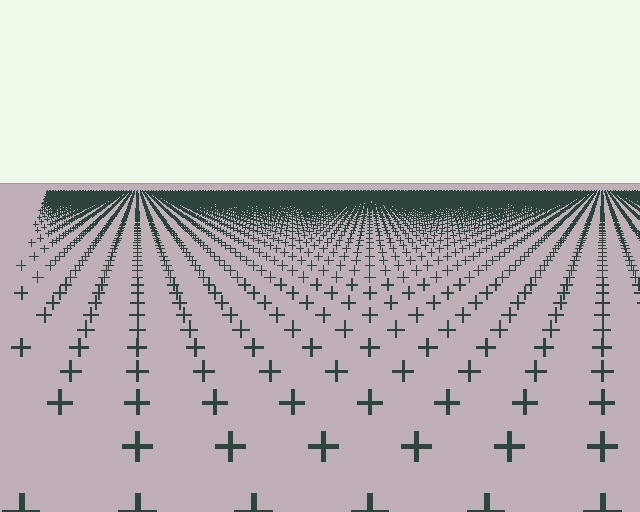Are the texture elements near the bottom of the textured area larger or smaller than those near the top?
Larger. Near the bottom, elements are closer to the viewer and appear at a bigger on-screen size.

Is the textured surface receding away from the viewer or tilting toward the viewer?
The surface is receding away from the viewer. Texture elements get smaller and denser toward the top.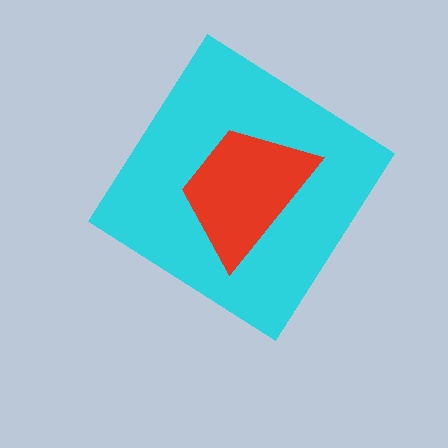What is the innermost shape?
The red trapezoid.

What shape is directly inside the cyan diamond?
The red trapezoid.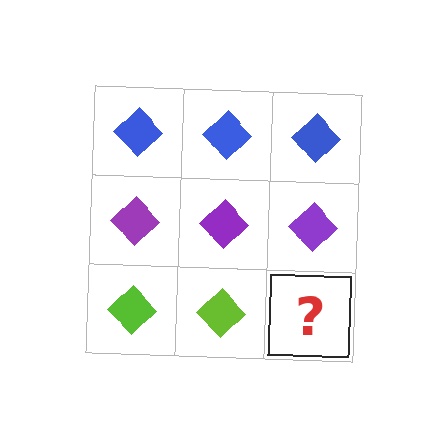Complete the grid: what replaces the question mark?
The question mark should be replaced with a lime diamond.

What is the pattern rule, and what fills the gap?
The rule is that each row has a consistent color. The gap should be filled with a lime diamond.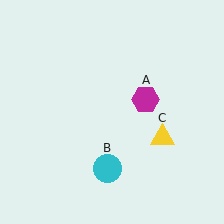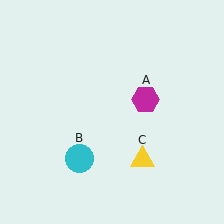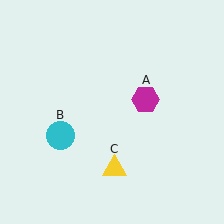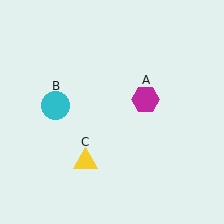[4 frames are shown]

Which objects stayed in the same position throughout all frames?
Magenta hexagon (object A) remained stationary.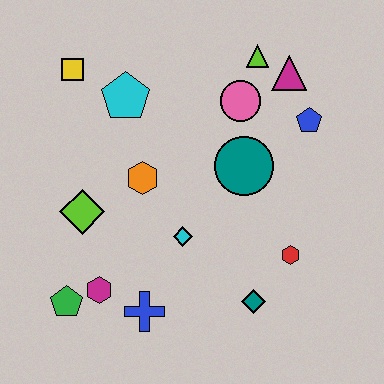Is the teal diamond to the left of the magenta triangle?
Yes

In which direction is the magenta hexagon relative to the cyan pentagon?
The magenta hexagon is below the cyan pentagon.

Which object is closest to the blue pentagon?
The magenta triangle is closest to the blue pentagon.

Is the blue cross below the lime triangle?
Yes